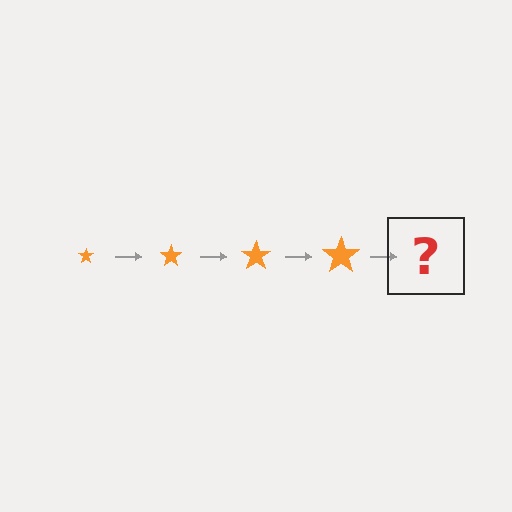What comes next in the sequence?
The next element should be an orange star, larger than the previous one.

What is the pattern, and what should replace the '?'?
The pattern is that the star gets progressively larger each step. The '?' should be an orange star, larger than the previous one.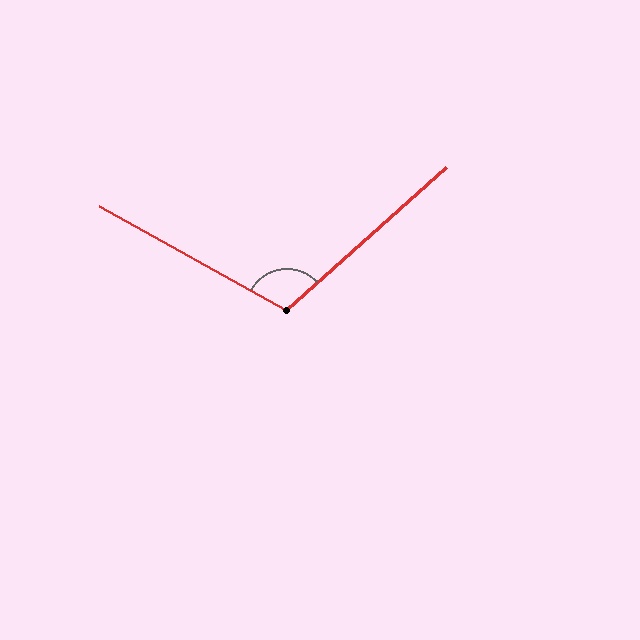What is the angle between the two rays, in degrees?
Approximately 109 degrees.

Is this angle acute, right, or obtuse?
It is obtuse.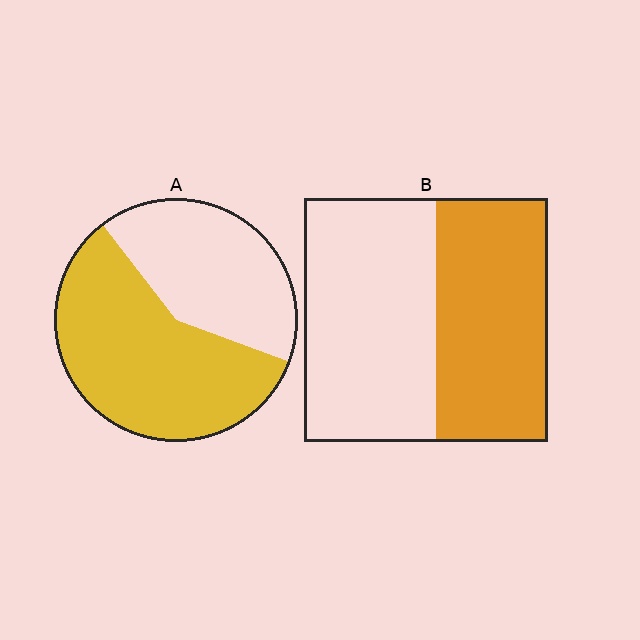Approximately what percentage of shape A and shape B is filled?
A is approximately 60% and B is approximately 45%.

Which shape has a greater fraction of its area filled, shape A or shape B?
Shape A.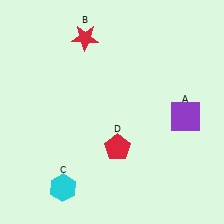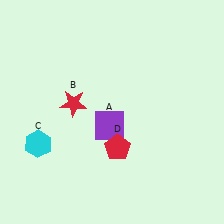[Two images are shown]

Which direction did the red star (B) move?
The red star (B) moved down.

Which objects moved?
The objects that moved are: the purple square (A), the red star (B), the cyan hexagon (C).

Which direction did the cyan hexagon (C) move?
The cyan hexagon (C) moved up.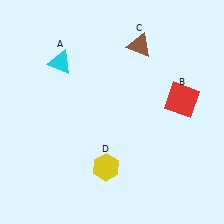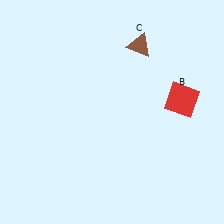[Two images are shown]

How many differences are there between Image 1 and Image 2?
There are 2 differences between the two images.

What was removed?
The cyan triangle (A), the yellow hexagon (D) were removed in Image 2.